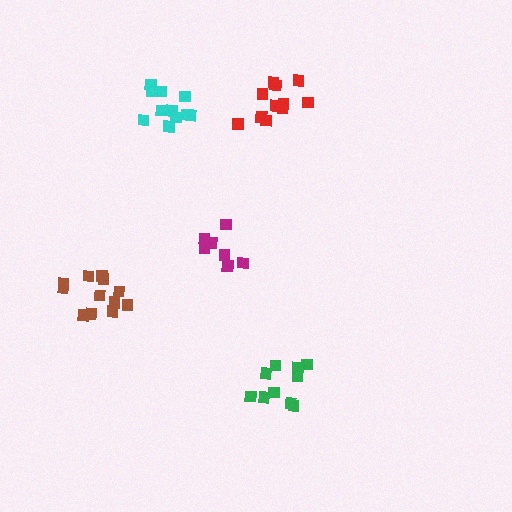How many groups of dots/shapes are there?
There are 5 groups.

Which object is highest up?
The cyan cluster is topmost.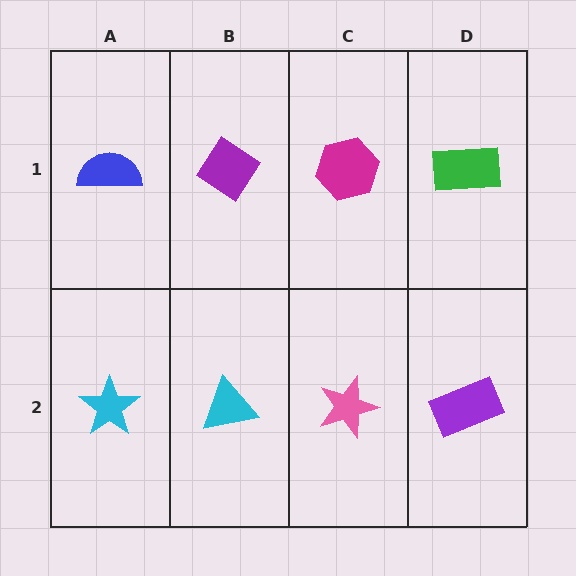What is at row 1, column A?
A blue semicircle.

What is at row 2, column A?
A cyan star.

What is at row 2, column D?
A purple rectangle.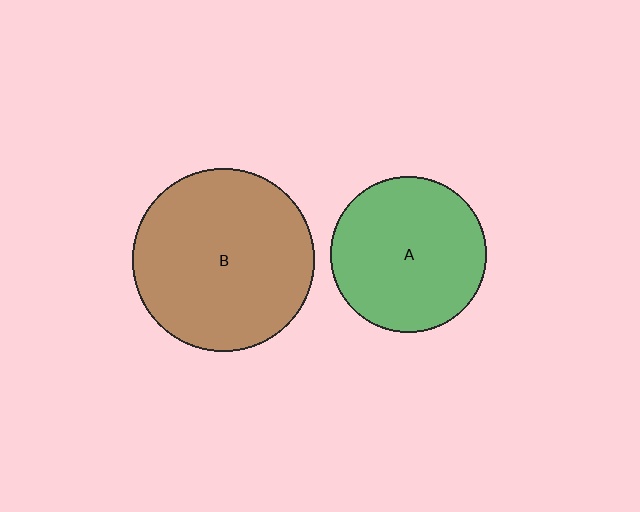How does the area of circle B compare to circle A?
Approximately 1.4 times.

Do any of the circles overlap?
No, none of the circles overlap.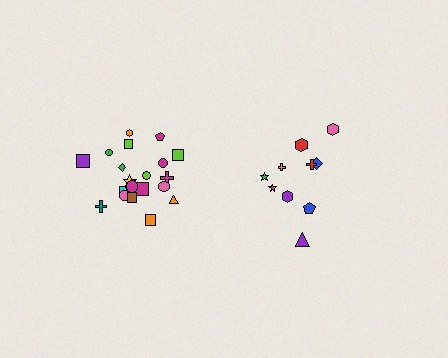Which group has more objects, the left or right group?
The left group.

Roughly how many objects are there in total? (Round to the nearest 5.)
Roughly 30 objects in total.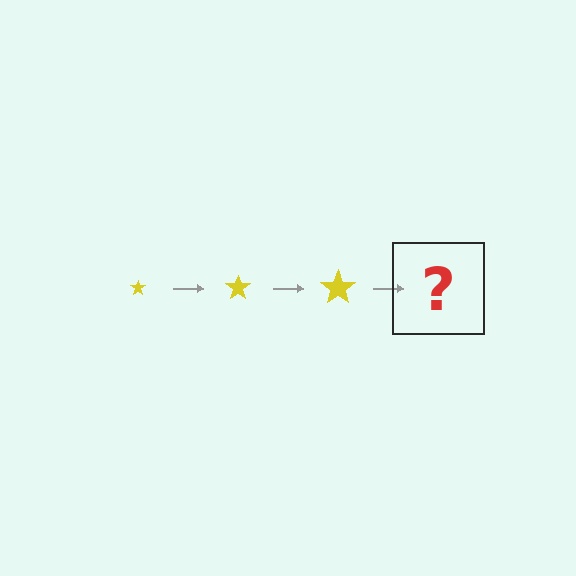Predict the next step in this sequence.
The next step is a yellow star, larger than the previous one.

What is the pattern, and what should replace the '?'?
The pattern is that the star gets progressively larger each step. The '?' should be a yellow star, larger than the previous one.